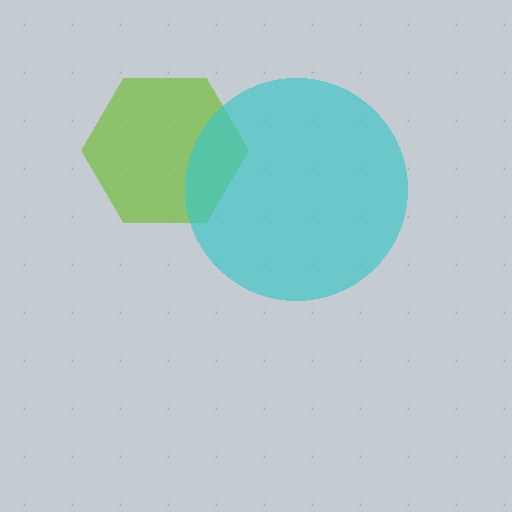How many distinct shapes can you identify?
There are 2 distinct shapes: a lime hexagon, a cyan circle.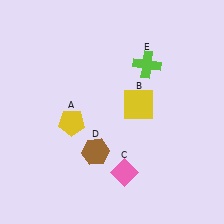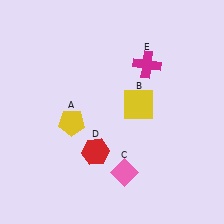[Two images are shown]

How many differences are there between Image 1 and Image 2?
There are 2 differences between the two images.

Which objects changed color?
D changed from brown to red. E changed from lime to magenta.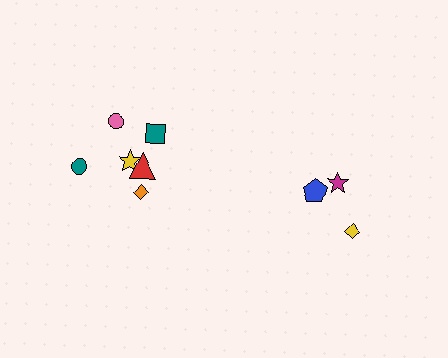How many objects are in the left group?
There are 6 objects.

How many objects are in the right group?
There are 3 objects.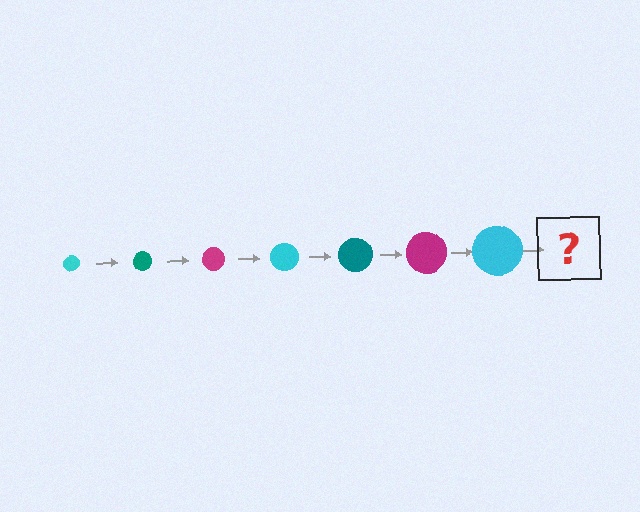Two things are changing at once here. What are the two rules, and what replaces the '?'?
The two rules are that the circle grows larger each step and the color cycles through cyan, teal, and magenta. The '?' should be a teal circle, larger than the previous one.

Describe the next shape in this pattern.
It should be a teal circle, larger than the previous one.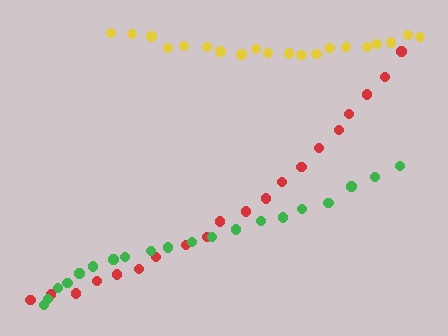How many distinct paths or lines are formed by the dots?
There are 3 distinct paths.